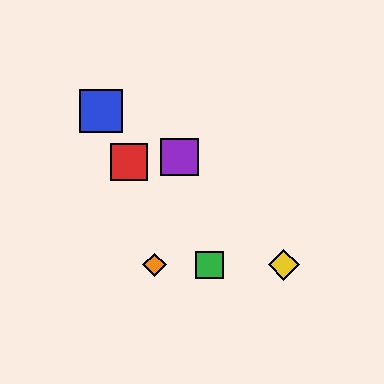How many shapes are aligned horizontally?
3 shapes (the green square, the yellow diamond, the orange diamond) are aligned horizontally.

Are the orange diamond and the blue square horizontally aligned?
No, the orange diamond is at y≈265 and the blue square is at y≈111.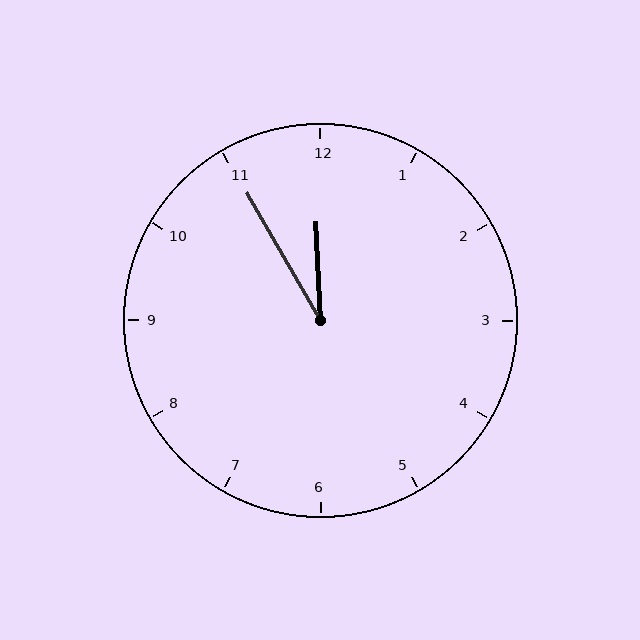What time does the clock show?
11:55.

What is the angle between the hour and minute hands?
Approximately 28 degrees.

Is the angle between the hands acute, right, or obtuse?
It is acute.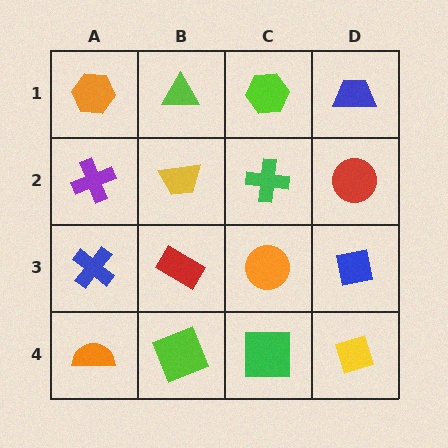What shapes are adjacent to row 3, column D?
A red circle (row 2, column D), a yellow diamond (row 4, column D), an orange circle (row 3, column C).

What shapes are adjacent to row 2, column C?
A lime hexagon (row 1, column C), an orange circle (row 3, column C), a yellow trapezoid (row 2, column B), a red circle (row 2, column D).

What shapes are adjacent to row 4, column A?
A blue cross (row 3, column A), a lime square (row 4, column B).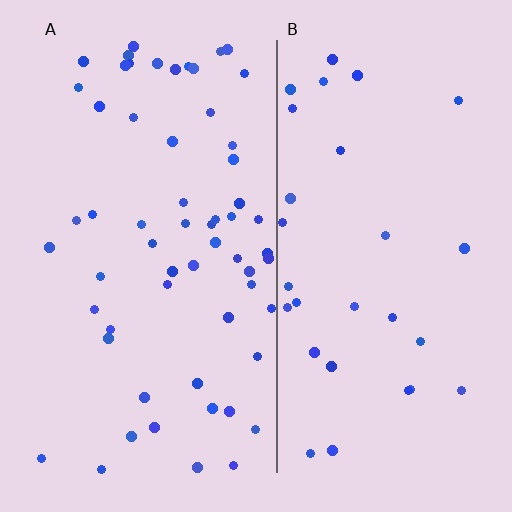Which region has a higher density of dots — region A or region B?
A (the left).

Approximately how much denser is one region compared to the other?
Approximately 2.0× — region A over region B.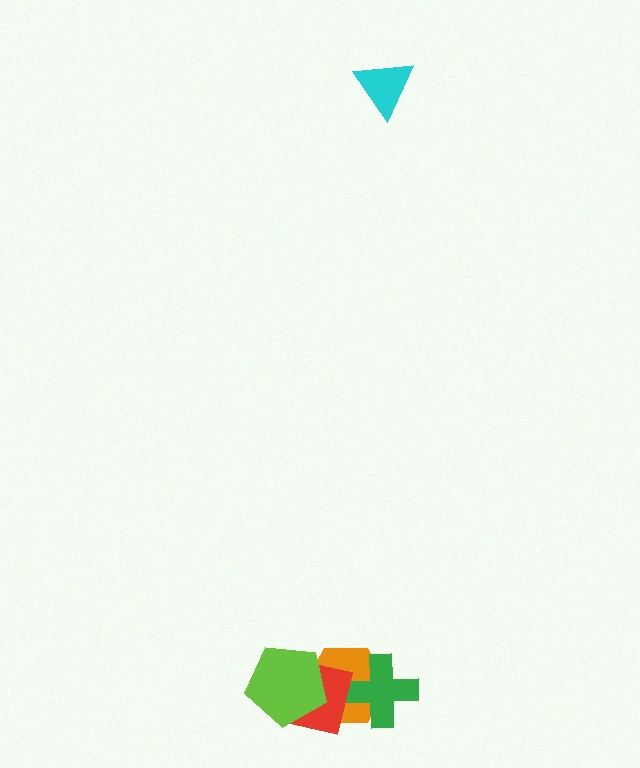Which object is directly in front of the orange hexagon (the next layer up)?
The green cross is directly in front of the orange hexagon.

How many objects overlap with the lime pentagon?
2 objects overlap with the lime pentagon.